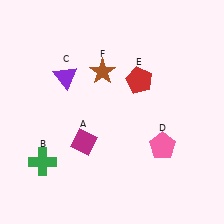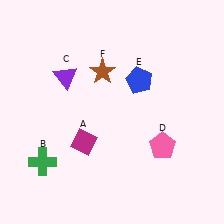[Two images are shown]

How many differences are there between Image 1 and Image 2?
There is 1 difference between the two images.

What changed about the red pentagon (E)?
In Image 1, E is red. In Image 2, it changed to blue.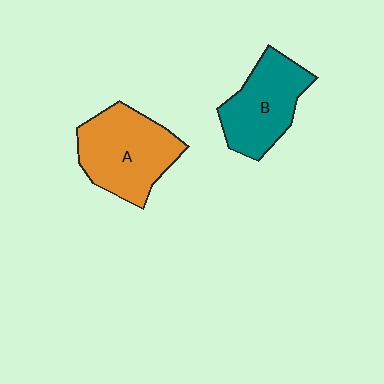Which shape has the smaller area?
Shape B (teal).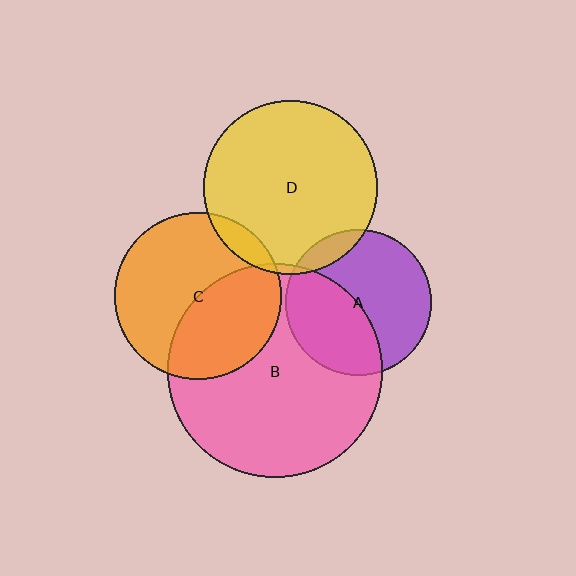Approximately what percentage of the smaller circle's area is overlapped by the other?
Approximately 10%.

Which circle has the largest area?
Circle B (pink).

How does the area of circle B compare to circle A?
Approximately 2.2 times.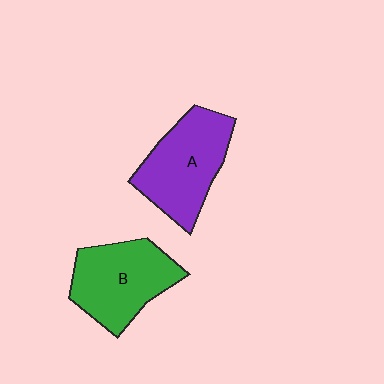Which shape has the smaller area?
Shape B (green).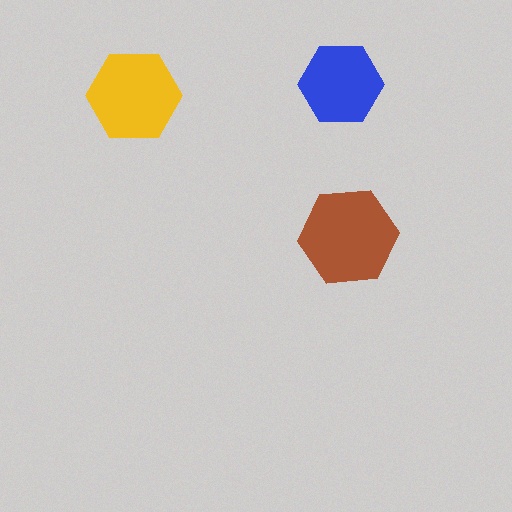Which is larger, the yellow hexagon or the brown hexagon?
The brown one.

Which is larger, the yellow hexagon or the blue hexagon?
The yellow one.